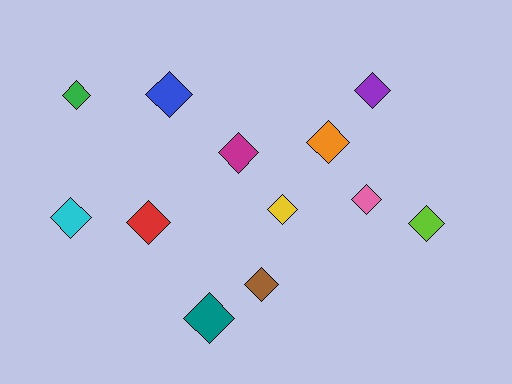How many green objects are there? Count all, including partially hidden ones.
There is 1 green object.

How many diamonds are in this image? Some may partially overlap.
There are 12 diamonds.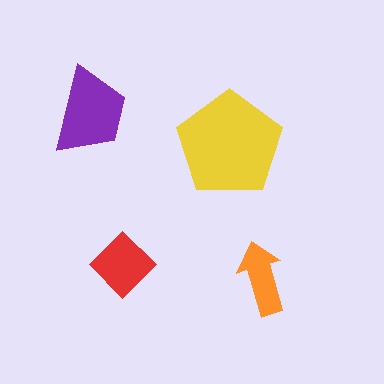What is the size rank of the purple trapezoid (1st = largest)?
2nd.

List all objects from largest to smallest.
The yellow pentagon, the purple trapezoid, the red diamond, the orange arrow.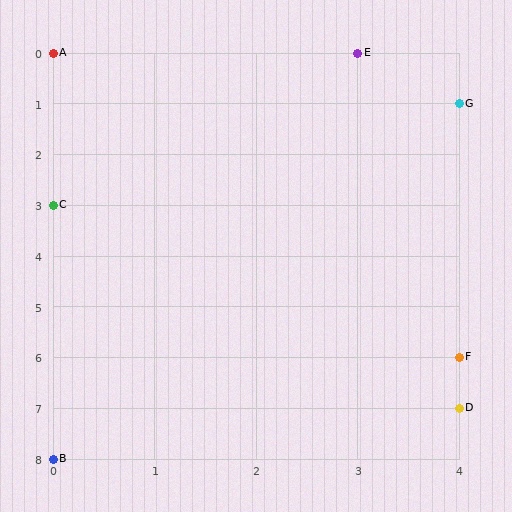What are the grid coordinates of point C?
Point C is at grid coordinates (0, 3).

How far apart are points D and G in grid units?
Points D and G are 6 rows apart.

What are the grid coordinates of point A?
Point A is at grid coordinates (0, 0).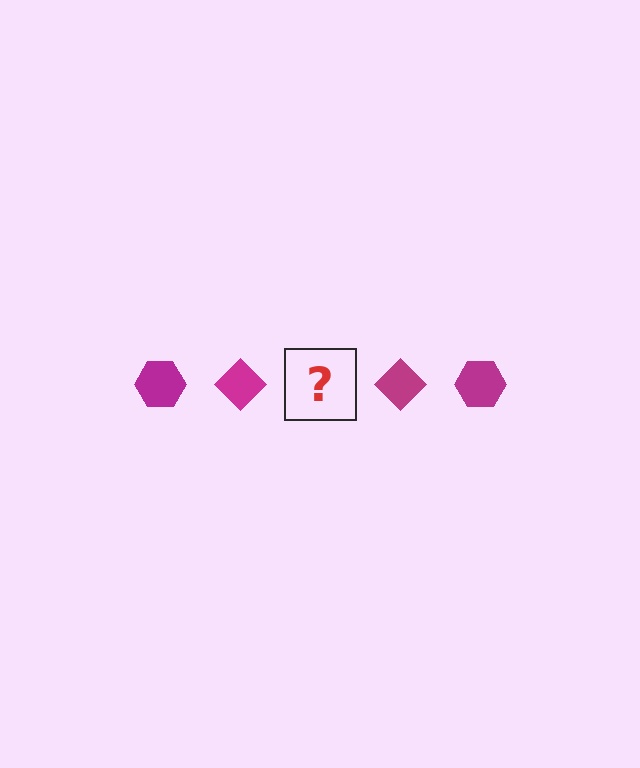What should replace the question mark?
The question mark should be replaced with a magenta hexagon.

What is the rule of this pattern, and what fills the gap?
The rule is that the pattern cycles through hexagon, diamond shapes in magenta. The gap should be filled with a magenta hexagon.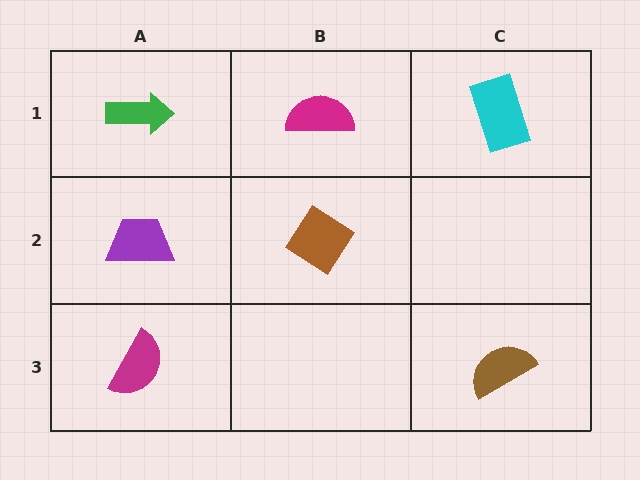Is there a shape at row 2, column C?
No, that cell is empty.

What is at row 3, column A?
A magenta semicircle.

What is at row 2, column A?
A purple trapezoid.